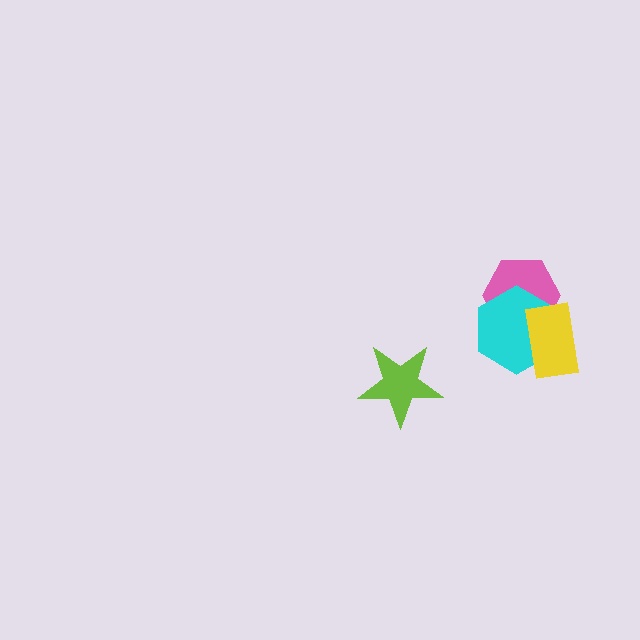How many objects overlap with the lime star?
0 objects overlap with the lime star.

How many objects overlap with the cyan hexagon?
2 objects overlap with the cyan hexagon.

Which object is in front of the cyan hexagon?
The yellow rectangle is in front of the cyan hexagon.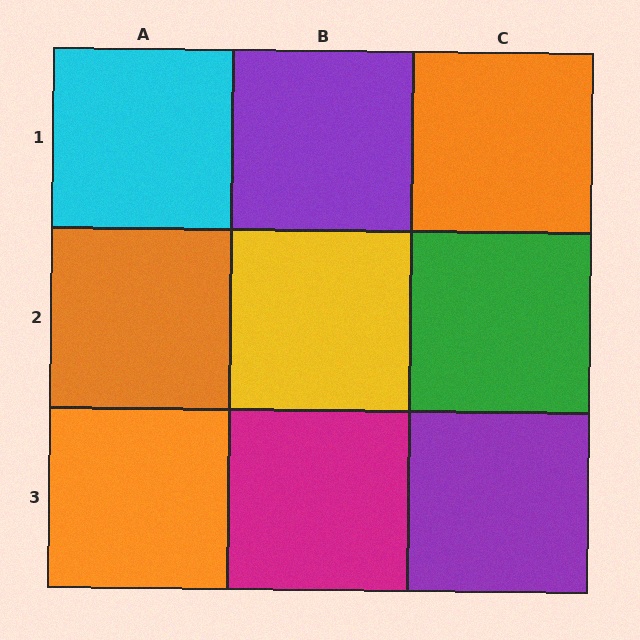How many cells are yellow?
1 cell is yellow.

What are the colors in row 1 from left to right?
Cyan, purple, orange.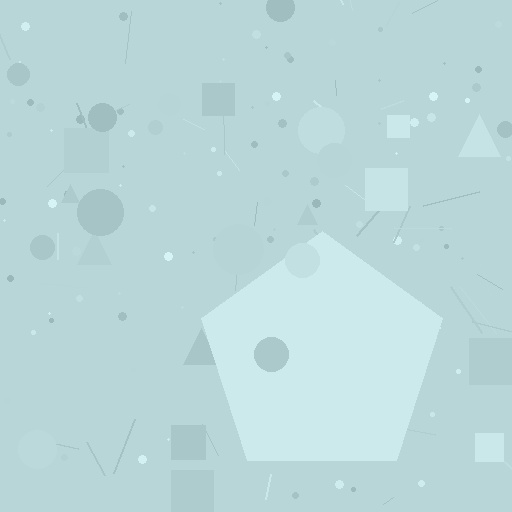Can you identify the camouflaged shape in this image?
The camouflaged shape is a pentagon.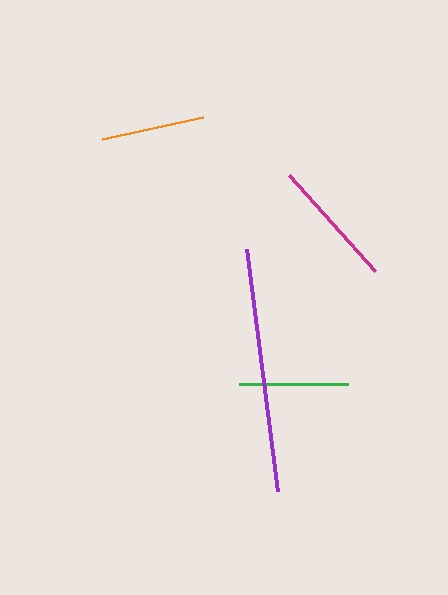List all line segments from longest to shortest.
From longest to shortest: purple, magenta, green, orange.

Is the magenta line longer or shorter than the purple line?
The purple line is longer than the magenta line.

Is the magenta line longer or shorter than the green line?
The magenta line is longer than the green line.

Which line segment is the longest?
The purple line is the longest at approximately 245 pixels.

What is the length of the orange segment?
The orange segment is approximately 102 pixels long.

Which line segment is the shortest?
The orange line is the shortest at approximately 102 pixels.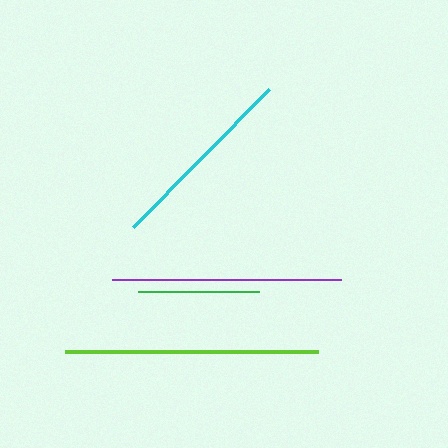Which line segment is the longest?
The lime line is the longest at approximately 253 pixels.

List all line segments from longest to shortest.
From longest to shortest: lime, purple, cyan, green.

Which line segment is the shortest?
The green line is the shortest at approximately 121 pixels.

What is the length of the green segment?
The green segment is approximately 121 pixels long.